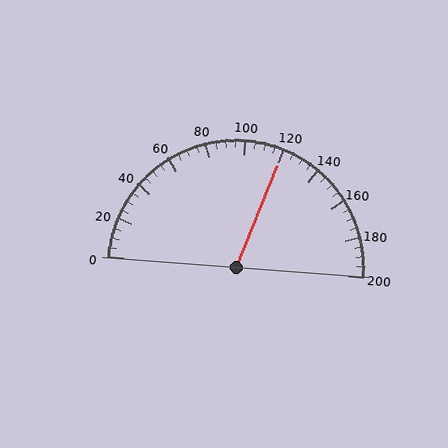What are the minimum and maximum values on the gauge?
The gauge ranges from 0 to 200.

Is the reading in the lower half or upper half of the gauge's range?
The reading is in the upper half of the range (0 to 200).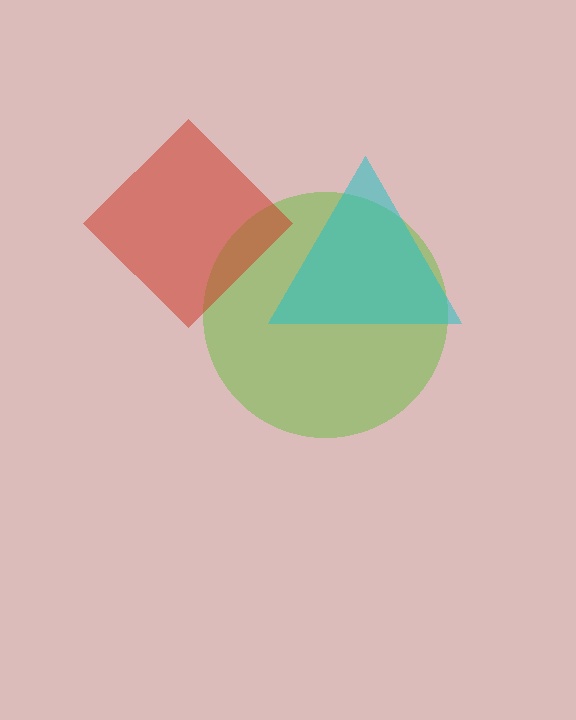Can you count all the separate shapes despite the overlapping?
Yes, there are 3 separate shapes.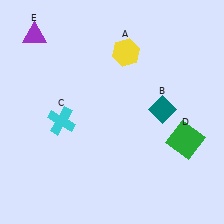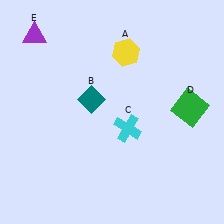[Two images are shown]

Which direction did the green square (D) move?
The green square (D) moved up.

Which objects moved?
The objects that moved are: the teal diamond (B), the cyan cross (C), the green square (D).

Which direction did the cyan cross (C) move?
The cyan cross (C) moved right.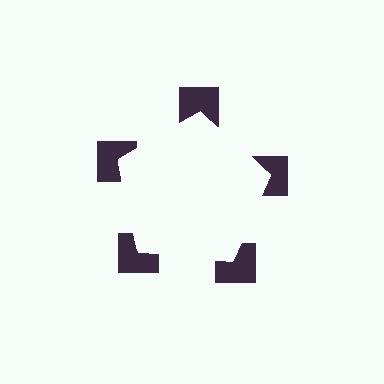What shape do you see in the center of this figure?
An illusory pentagon — its edges are inferred from the aligned wedge cuts in the notched squares, not physically drawn.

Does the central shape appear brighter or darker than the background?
It typically appears slightly brighter than the background, even though no actual brightness change is drawn.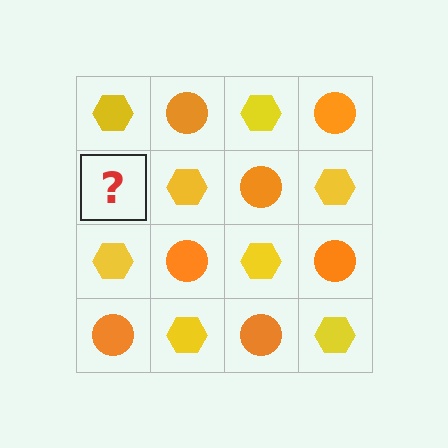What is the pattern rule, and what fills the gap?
The rule is that it alternates yellow hexagon and orange circle in a checkerboard pattern. The gap should be filled with an orange circle.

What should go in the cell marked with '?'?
The missing cell should contain an orange circle.